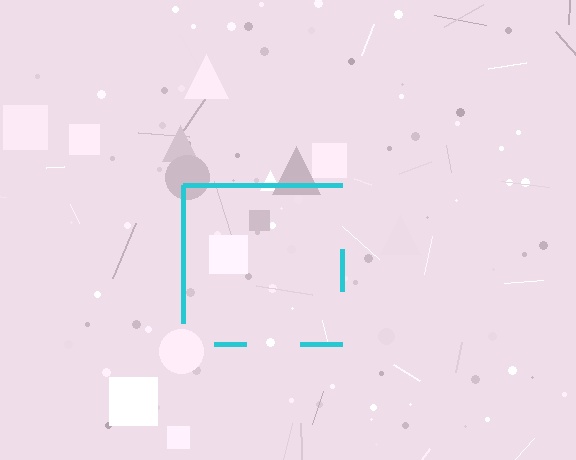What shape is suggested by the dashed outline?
The dashed outline suggests a square.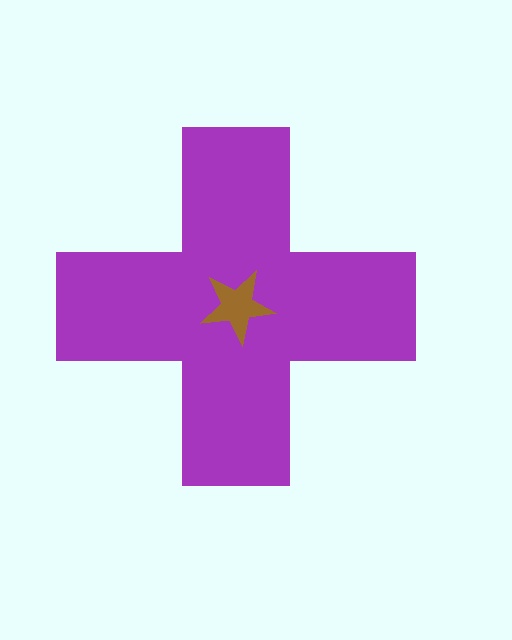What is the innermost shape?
The brown star.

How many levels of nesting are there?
2.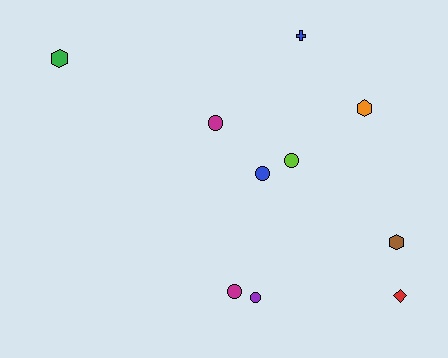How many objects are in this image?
There are 10 objects.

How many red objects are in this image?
There is 1 red object.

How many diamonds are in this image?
There is 1 diamond.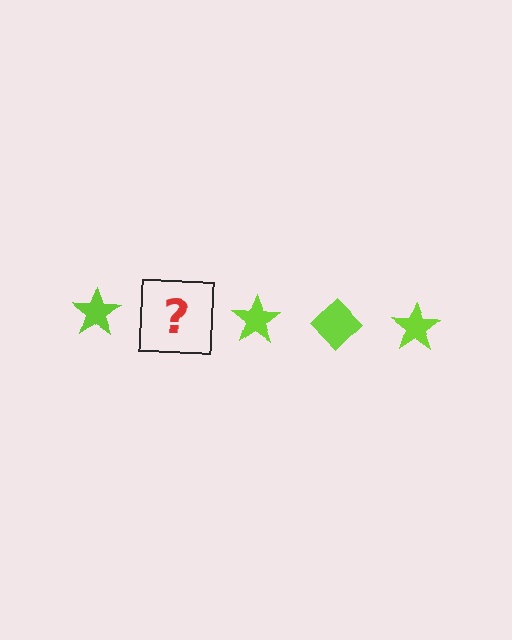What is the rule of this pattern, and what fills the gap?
The rule is that the pattern cycles through star, diamond shapes in lime. The gap should be filled with a lime diamond.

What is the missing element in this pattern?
The missing element is a lime diamond.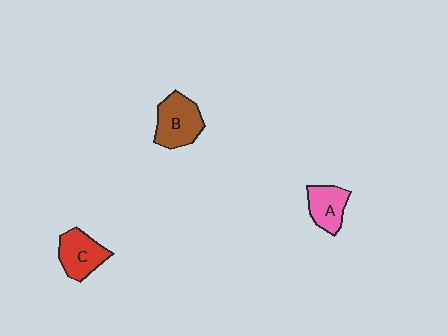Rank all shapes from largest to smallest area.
From largest to smallest: B (brown), C (red), A (pink).